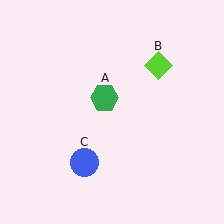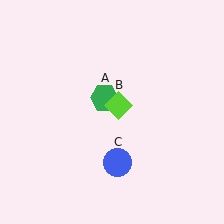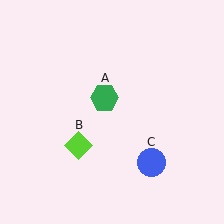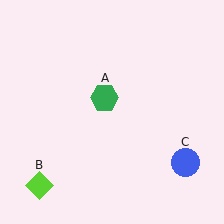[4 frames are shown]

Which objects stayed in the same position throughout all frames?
Green hexagon (object A) remained stationary.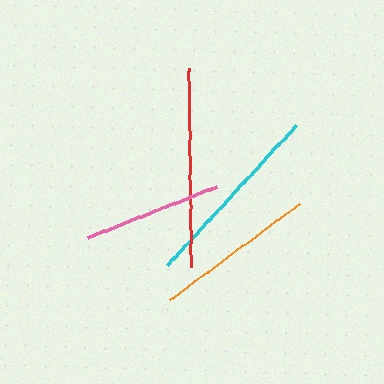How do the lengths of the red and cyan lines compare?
The red and cyan lines are approximately the same length.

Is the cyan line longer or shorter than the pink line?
The cyan line is longer than the pink line.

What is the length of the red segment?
The red segment is approximately 199 pixels long.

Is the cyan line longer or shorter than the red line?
The red line is longer than the cyan line.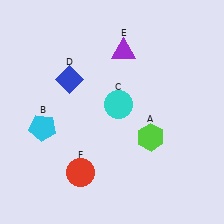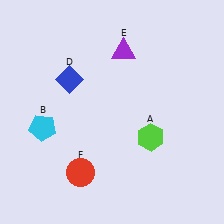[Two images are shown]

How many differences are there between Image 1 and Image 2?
There is 1 difference between the two images.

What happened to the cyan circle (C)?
The cyan circle (C) was removed in Image 2. It was in the top-right area of Image 1.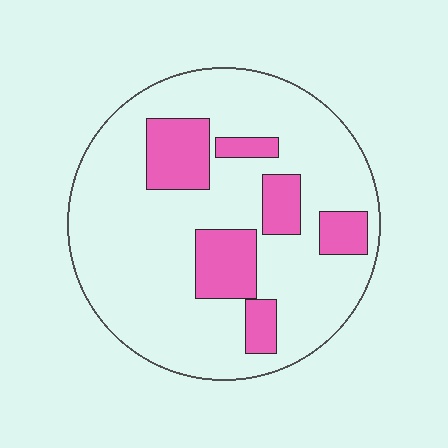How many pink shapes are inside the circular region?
6.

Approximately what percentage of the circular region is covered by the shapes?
Approximately 20%.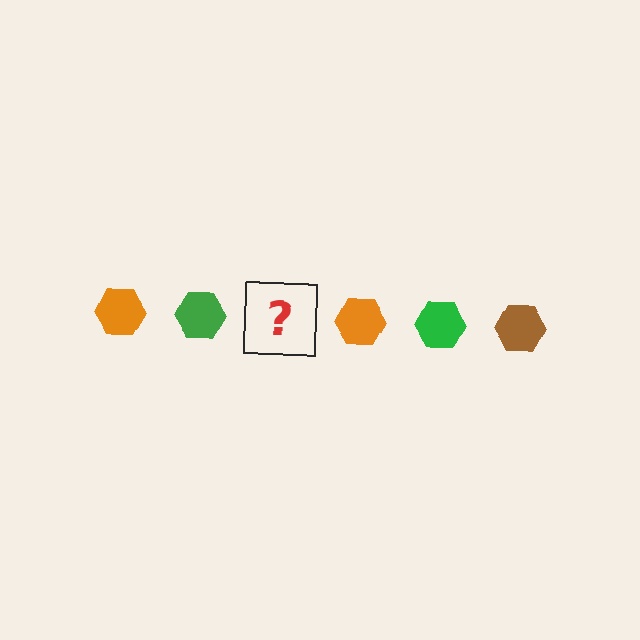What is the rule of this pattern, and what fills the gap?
The rule is that the pattern cycles through orange, green, brown hexagons. The gap should be filled with a brown hexagon.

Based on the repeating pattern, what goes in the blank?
The blank should be a brown hexagon.